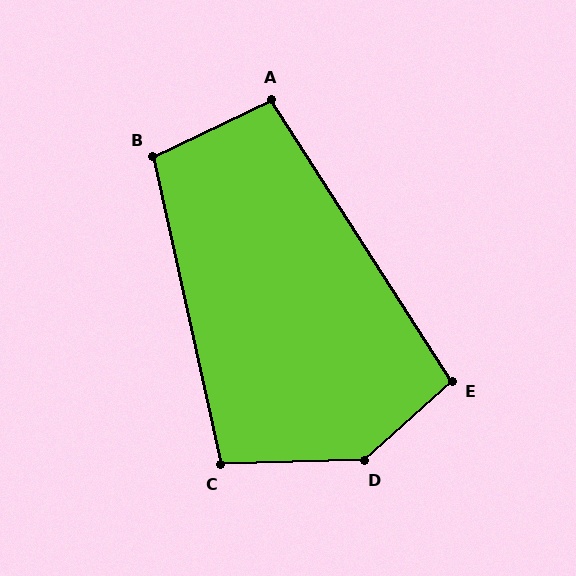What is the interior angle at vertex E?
Approximately 99 degrees (obtuse).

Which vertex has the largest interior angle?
D, at approximately 139 degrees.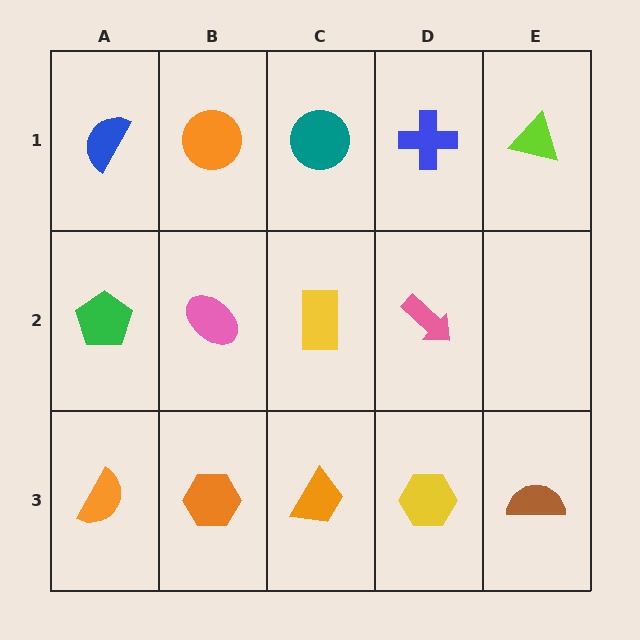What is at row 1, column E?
A lime triangle.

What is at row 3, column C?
An orange trapezoid.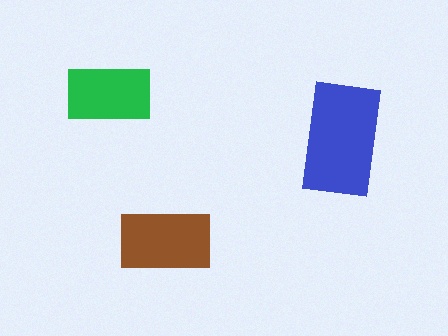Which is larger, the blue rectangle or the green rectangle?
The blue one.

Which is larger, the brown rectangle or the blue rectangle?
The blue one.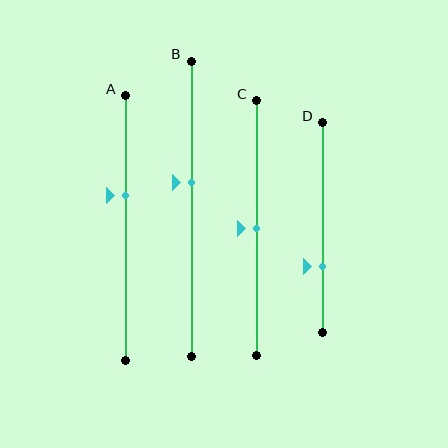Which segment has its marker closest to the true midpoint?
Segment C has its marker closest to the true midpoint.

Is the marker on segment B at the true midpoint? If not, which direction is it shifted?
No, the marker on segment B is shifted upward by about 9% of the segment length.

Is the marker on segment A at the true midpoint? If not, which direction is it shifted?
No, the marker on segment A is shifted upward by about 12% of the segment length.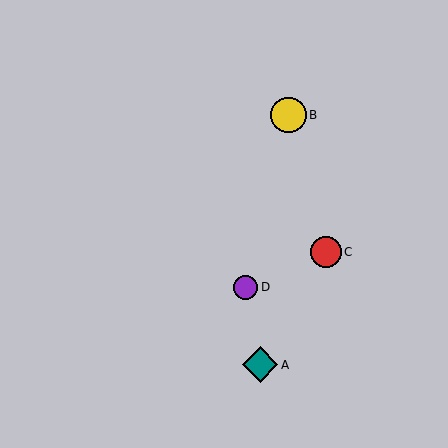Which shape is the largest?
The yellow circle (labeled B) is the largest.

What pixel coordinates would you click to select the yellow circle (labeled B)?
Click at (289, 115) to select the yellow circle B.